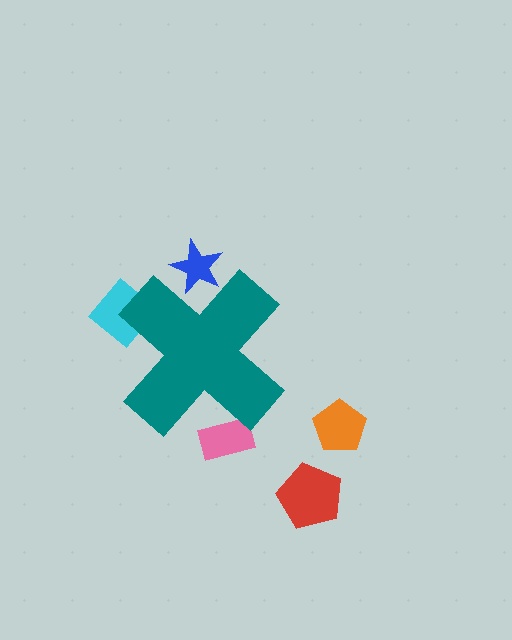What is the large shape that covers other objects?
A teal cross.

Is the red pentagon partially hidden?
No, the red pentagon is fully visible.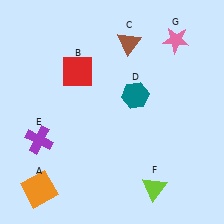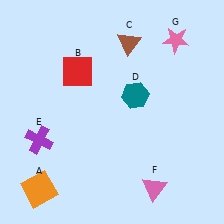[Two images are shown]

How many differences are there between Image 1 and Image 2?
There is 1 difference between the two images.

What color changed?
The triangle (F) changed from lime in Image 1 to pink in Image 2.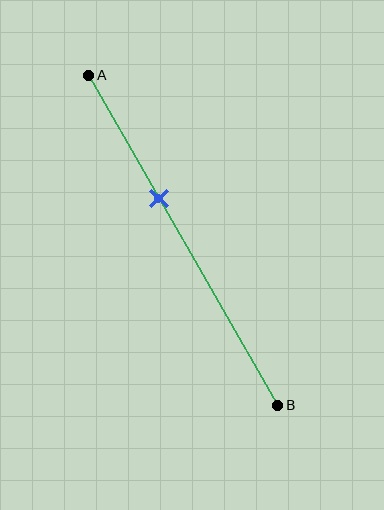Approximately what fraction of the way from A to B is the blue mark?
The blue mark is approximately 35% of the way from A to B.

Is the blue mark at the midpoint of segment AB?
No, the mark is at about 35% from A, not at the 50% midpoint.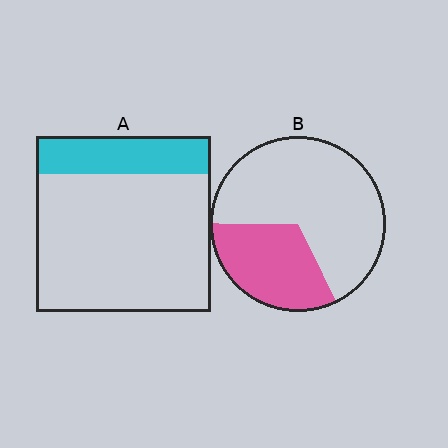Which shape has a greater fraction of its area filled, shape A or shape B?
Shape B.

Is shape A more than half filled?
No.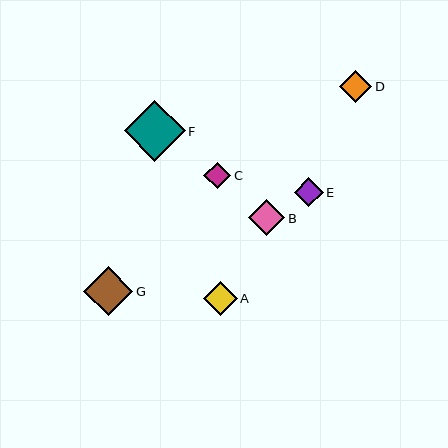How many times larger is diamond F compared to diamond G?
Diamond F is approximately 1.2 times the size of diamond G.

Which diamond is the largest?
Diamond F is the largest with a size of approximately 61 pixels.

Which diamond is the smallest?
Diamond C is the smallest with a size of approximately 27 pixels.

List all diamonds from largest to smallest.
From largest to smallest: F, G, B, A, D, E, C.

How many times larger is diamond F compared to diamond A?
Diamond F is approximately 1.8 times the size of diamond A.